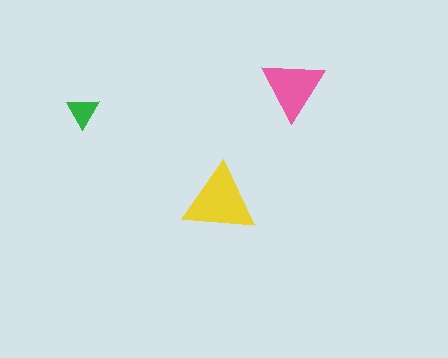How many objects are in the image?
There are 3 objects in the image.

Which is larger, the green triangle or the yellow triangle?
The yellow one.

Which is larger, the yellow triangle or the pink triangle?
The yellow one.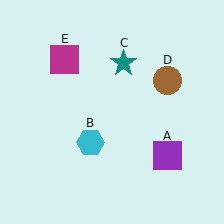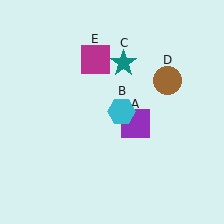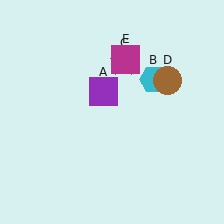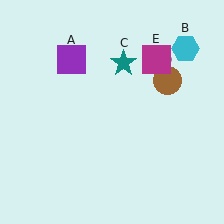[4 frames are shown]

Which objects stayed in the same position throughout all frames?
Teal star (object C) and brown circle (object D) remained stationary.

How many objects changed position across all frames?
3 objects changed position: purple square (object A), cyan hexagon (object B), magenta square (object E).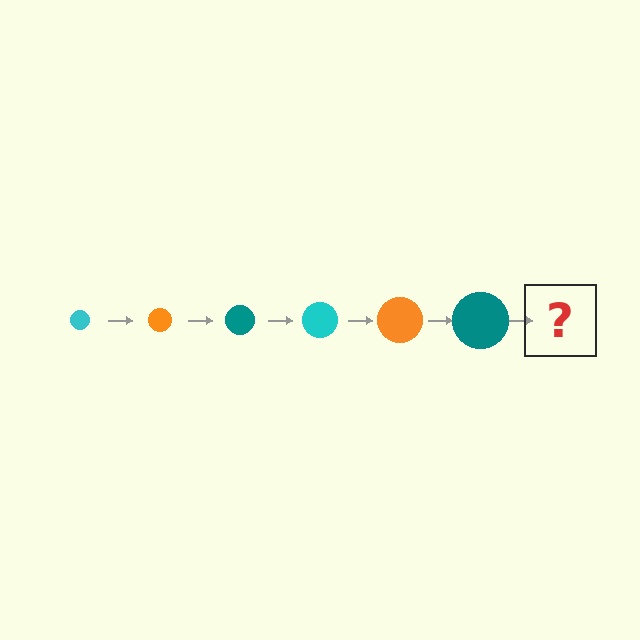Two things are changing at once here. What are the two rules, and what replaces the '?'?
The two rules are that the circle grows larger each step and the color cycles through cyan, orange, and teal. The '?' should be a cyan circle, larger than the previous one.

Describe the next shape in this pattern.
It should be a cyan circle, larger than the previous one.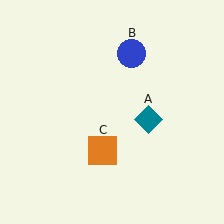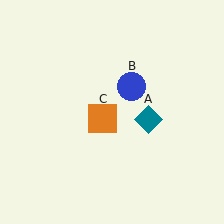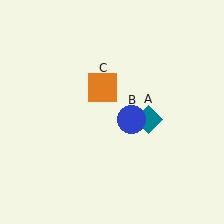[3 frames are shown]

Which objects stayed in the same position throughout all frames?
Teal diamond (object A) remained stationary.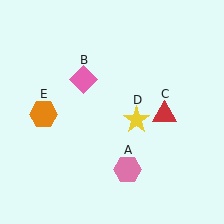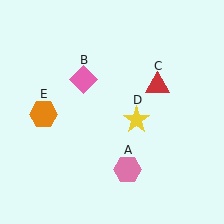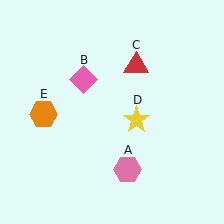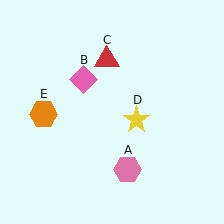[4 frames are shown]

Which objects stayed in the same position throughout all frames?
Pink hexagon (object A) and pink diamond (object B) and yellow star (object D) and orange hexagon (object E) remained stationary.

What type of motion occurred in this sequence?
The red triangle (object C) rotated counterclockwise around the center of the scene.